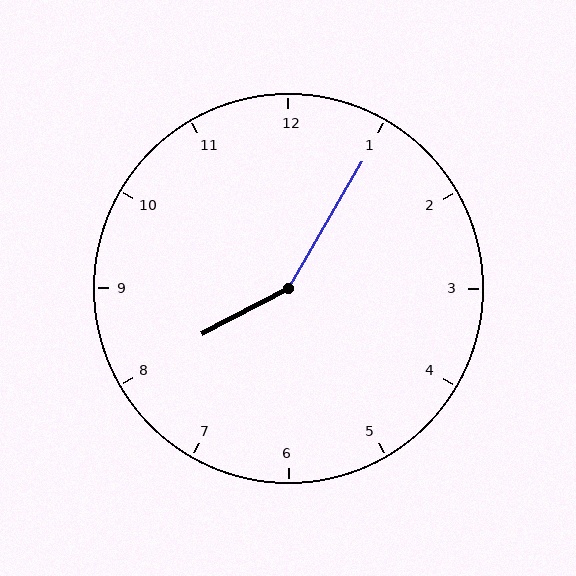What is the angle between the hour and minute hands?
Approximately 148 degrees.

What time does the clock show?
8:05.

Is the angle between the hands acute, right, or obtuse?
It is obtuse.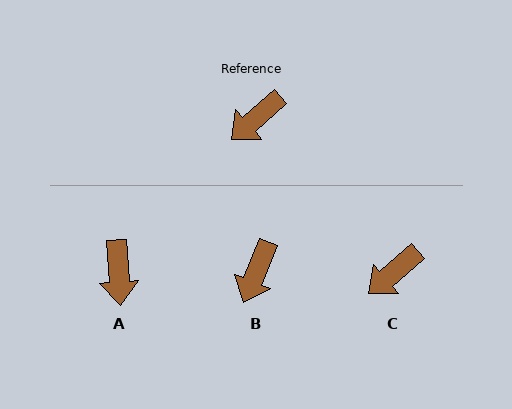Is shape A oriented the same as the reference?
No, it is off by about 52 degrees.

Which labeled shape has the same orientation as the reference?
C.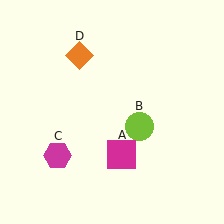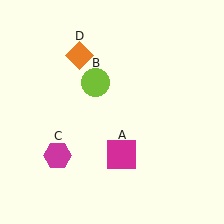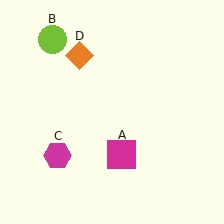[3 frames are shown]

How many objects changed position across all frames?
1 object changed position: lime circle (object B).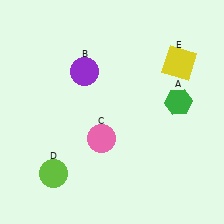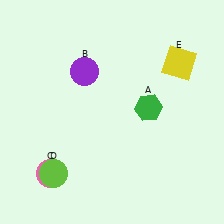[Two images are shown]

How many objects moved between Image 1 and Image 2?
2 objects moved between the two images.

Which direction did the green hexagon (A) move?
The green hexagon (A) moved left.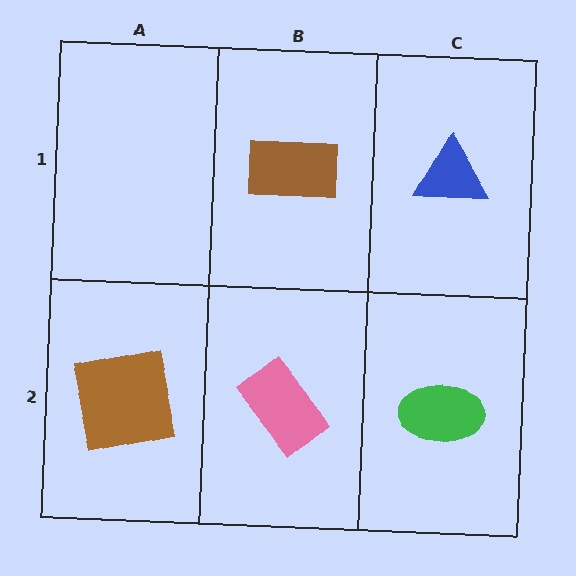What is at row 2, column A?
A brown square.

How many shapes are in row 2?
3 shapes.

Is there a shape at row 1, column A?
No, that cell is empty.